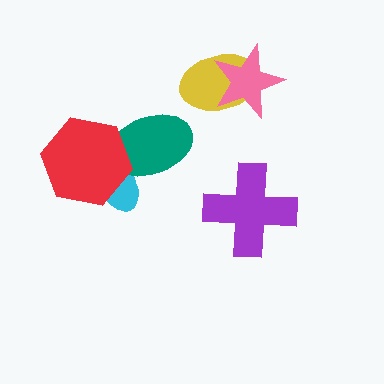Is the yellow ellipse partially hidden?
Yes, it is partially covered by another shape.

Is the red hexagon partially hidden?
No, no other shape covers it.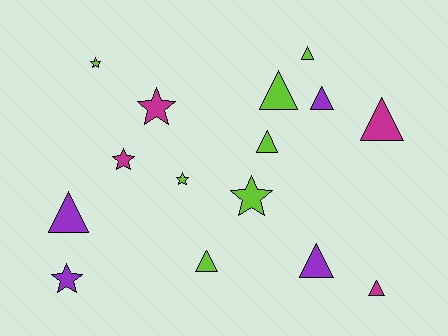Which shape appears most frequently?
Triangle, with 9 objects.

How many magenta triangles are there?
There are 2 magenta triangles.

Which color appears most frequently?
Lime, with 7 objects.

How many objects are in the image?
There are 15 objects.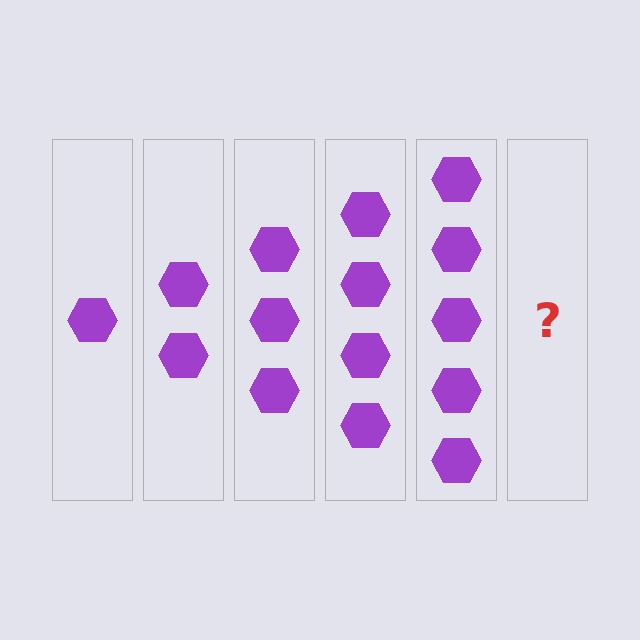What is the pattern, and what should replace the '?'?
The pattern is that each step adds one more hexagon. The '?' should be 6 hexagons.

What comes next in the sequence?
The next element should be 6 hexagons.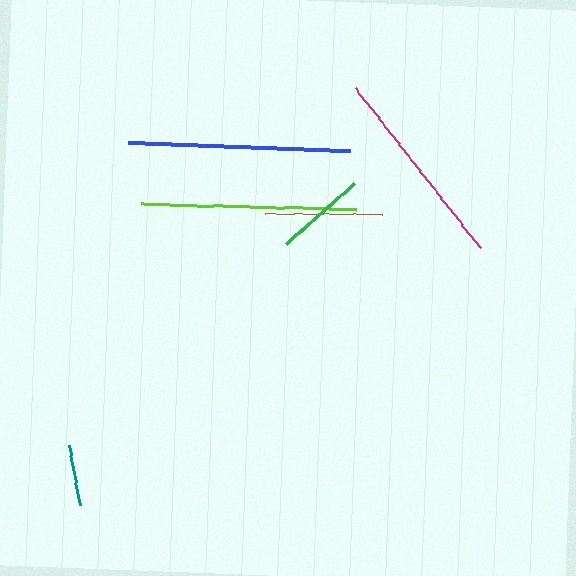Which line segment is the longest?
The blue line is the longest at approximately 222 pixels.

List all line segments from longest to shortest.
From longest to shortest: blue, lime, magenta, brown, green, teal.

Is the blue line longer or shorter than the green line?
The blue line is longer than the green line.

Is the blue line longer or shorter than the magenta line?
The blue line is longer than the magenta line.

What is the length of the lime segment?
The lime segment is approximately 215 pixels long.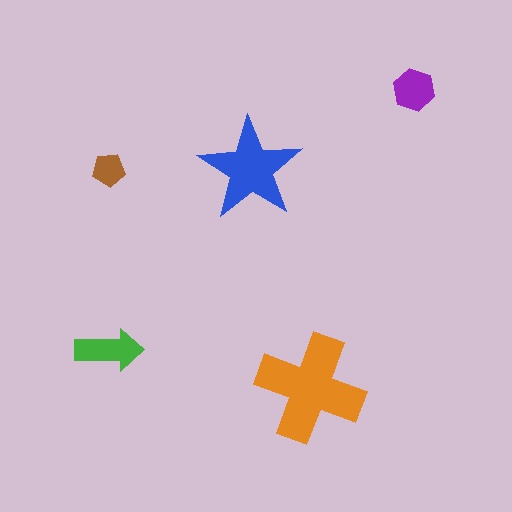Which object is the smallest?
The brown pentagon.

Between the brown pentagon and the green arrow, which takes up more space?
The green arrow.